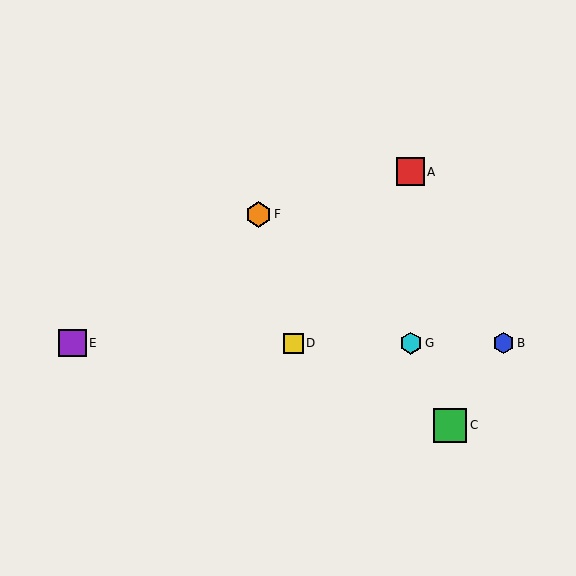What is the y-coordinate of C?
Object C is at y≈425.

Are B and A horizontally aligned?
No, B is at y≈343 and A is at y≈172.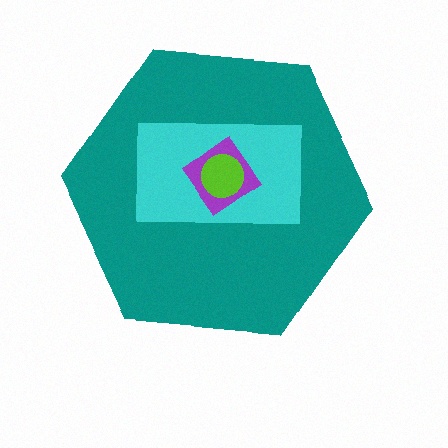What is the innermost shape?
The lime circle.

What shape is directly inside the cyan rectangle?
The purple diamond.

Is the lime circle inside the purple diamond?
Yes.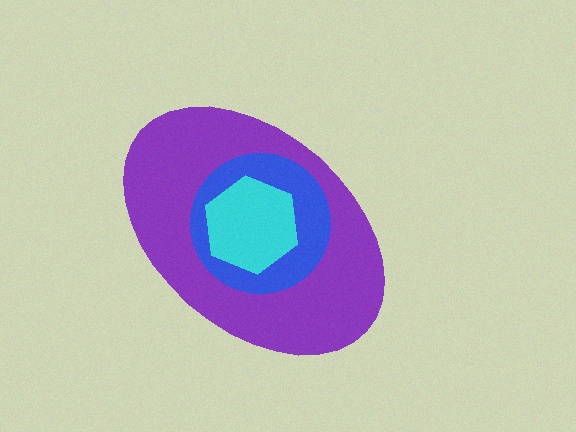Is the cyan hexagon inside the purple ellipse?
Yes.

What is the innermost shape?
The cyan hexagon.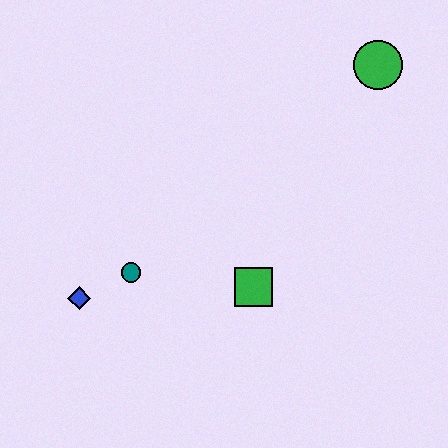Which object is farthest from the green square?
The green circle is farthest from the green square.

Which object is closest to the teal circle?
The blue diamond is closest to the teal circle.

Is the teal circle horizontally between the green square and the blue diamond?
Yes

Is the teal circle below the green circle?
Yes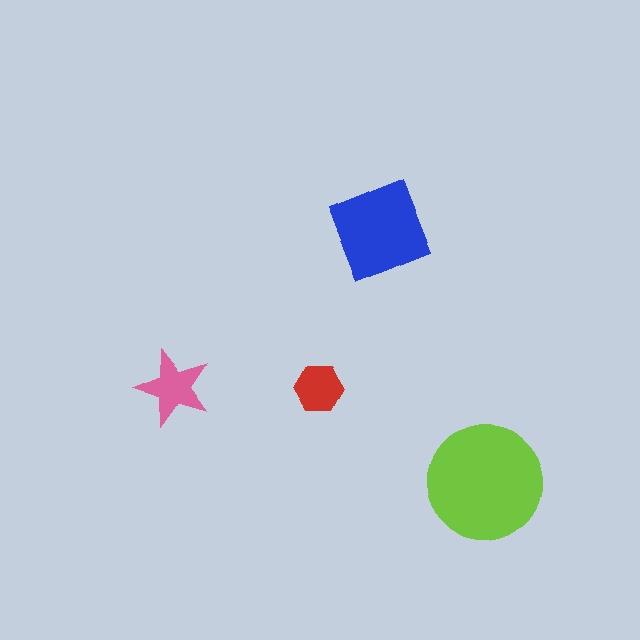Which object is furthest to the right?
The lime circle is rightmost.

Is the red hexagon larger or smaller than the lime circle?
Smaller.